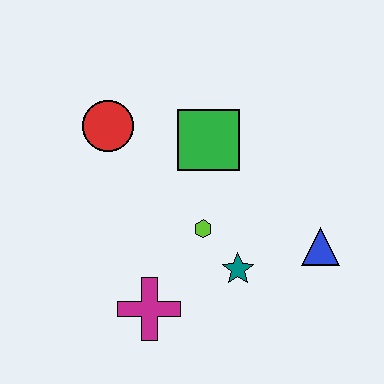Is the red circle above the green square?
Yes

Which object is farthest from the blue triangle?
The red circle is farthest from the blue triangle.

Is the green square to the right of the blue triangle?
No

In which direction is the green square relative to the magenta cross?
The green square is above the magenta cross.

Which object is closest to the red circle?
The green square is closest to the red circle.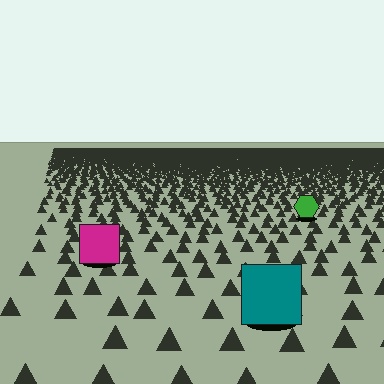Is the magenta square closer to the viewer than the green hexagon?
Yes. The magenta square is closer — you can tell from the texture gradient: the ground texture is coarser near it.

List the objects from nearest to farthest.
From nearest to farthest: the teal square, the magenta square, the green hexagon.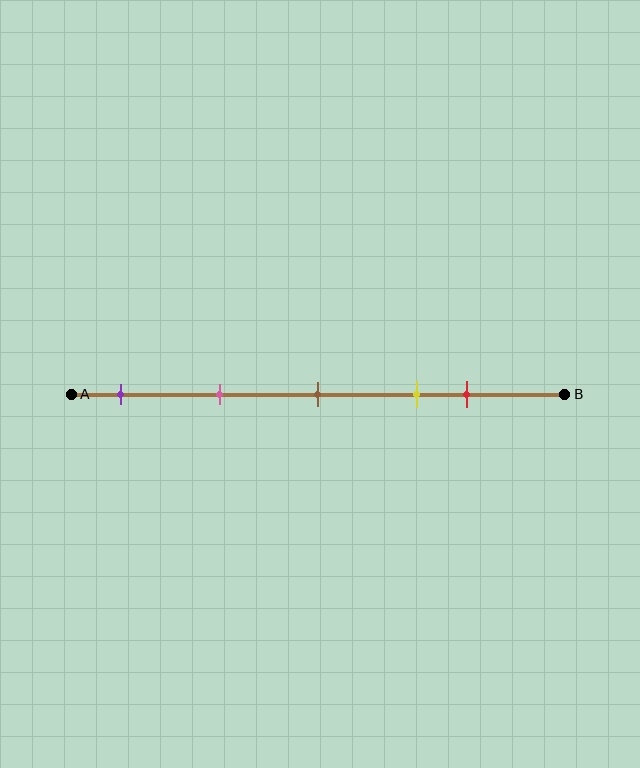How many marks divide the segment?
There are 5 marks dividing the segment.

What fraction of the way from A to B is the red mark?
The red mark is approximately 80% (0.8) of the way from A to B.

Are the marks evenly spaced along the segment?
No, the marks are not evenly spaced.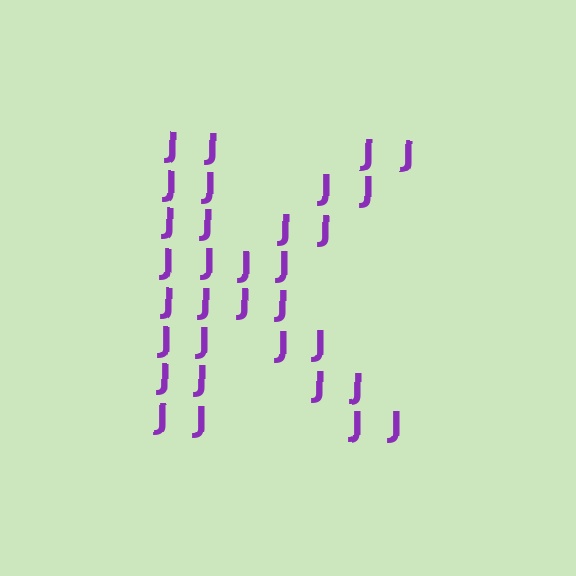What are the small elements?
The small elements are letter J's.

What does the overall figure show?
The overall figure shows the letter K.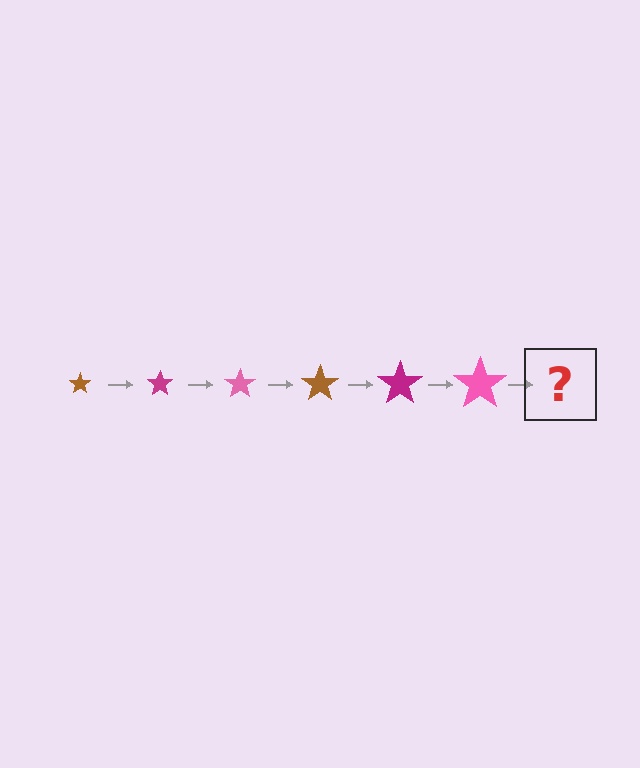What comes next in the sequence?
The next element should be a brown star, larger than the previous one.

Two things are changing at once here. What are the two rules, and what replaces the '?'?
The two rules are that the star grows larger each step and the color cycles through brown, magenta, and pink. The '?' should be a brown star, larger than the previous one.